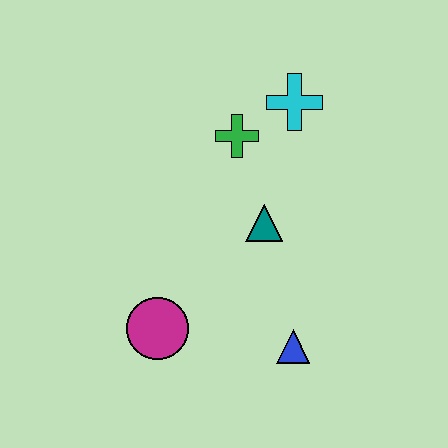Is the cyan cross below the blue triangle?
No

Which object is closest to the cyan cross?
The green cross is closest to the cyan cross.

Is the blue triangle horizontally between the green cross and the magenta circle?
No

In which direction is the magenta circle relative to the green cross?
The magenta circle is below the green cross.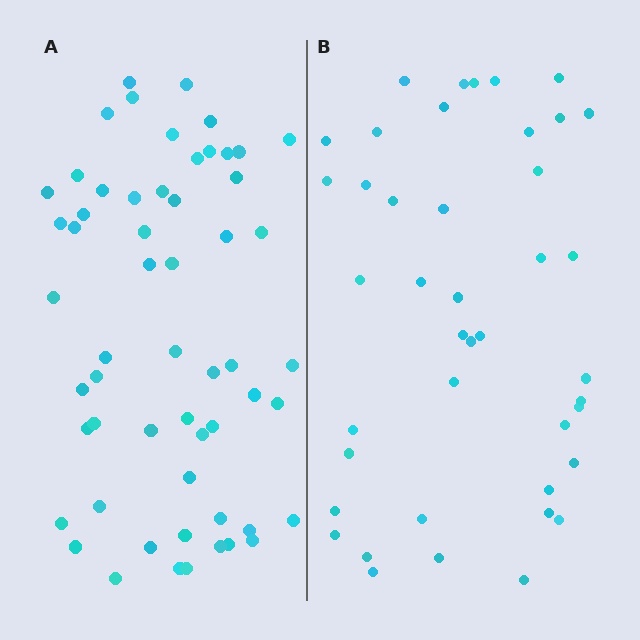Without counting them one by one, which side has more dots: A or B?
Region A (the left region) has more dots.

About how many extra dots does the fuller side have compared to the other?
Region A has approximately 15 more dots than region B.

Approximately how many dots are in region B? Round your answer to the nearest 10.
About 40 dots. (The exact count is 42, which rounds to 40.)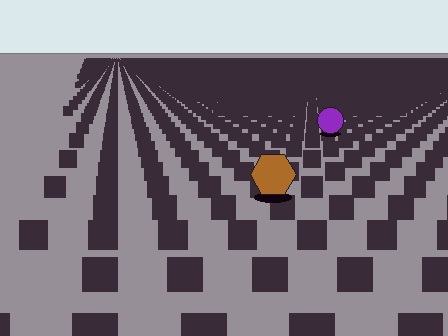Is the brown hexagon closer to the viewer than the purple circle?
Yes. The brown hexagon is closer — you can tell from the texture gradient: the ground texture is coarser near it.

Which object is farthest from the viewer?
The purple circle is farthest from the viewer. It appears smaller and the ground texture around it is denser.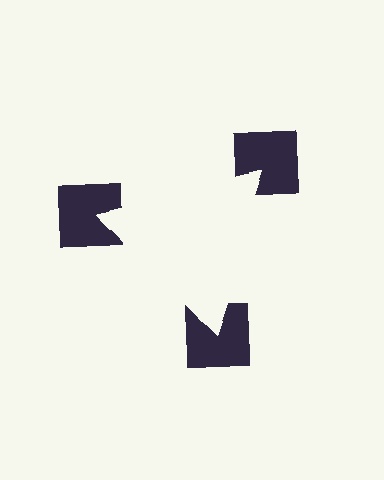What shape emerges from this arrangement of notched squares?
An illusory triangle — its edges are inferred from the aligned wedge cuts in the notched squares, not physically drawn.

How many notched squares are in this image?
There are 3 — one at each vertex of the illusory triangle.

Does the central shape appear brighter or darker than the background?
It typically appears slightly brighter than the background, even though no actual brightness change is drawn.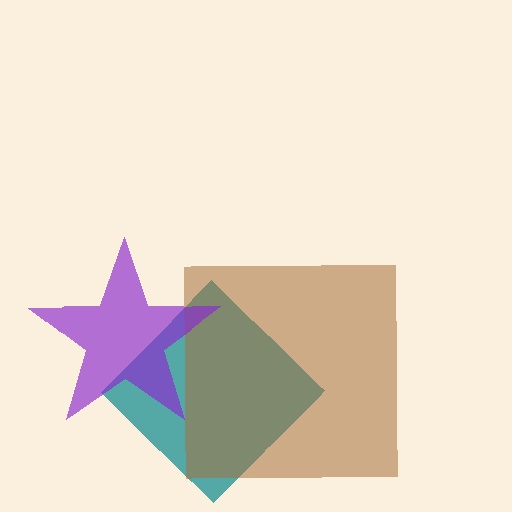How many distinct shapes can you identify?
There are 3 distinct shapes: a teal diamond, a brown square, a purple star.